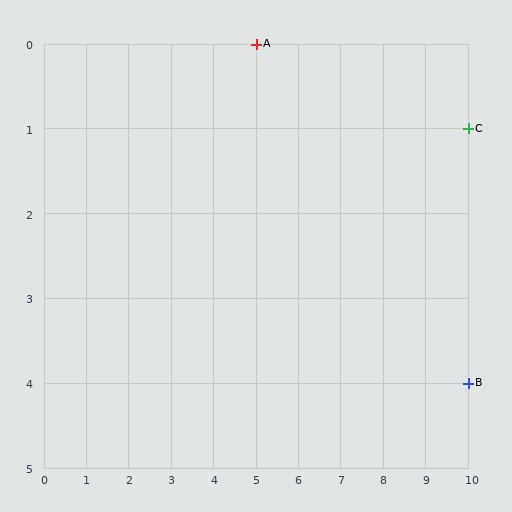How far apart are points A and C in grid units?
Points A and C are 5 columns and 1 row apart (about 5.1 grid units diagonally).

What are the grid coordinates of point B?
Point B is at grid coordinates (10, 4).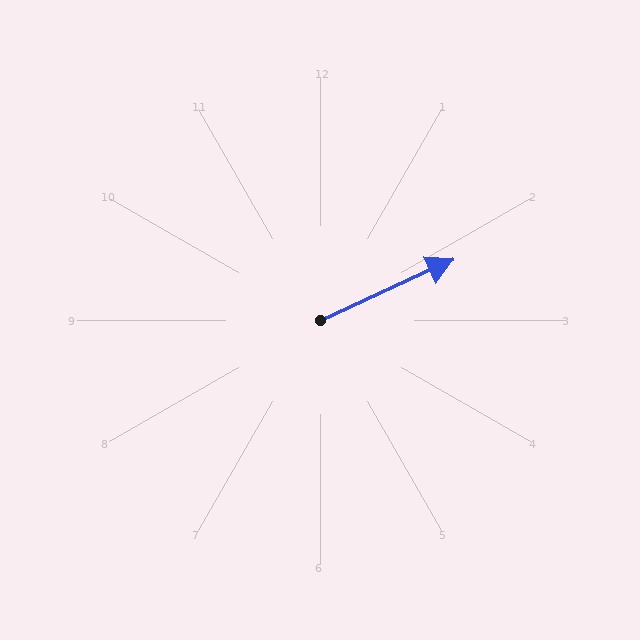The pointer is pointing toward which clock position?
Roughly 2 o'clock.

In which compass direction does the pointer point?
Northeast.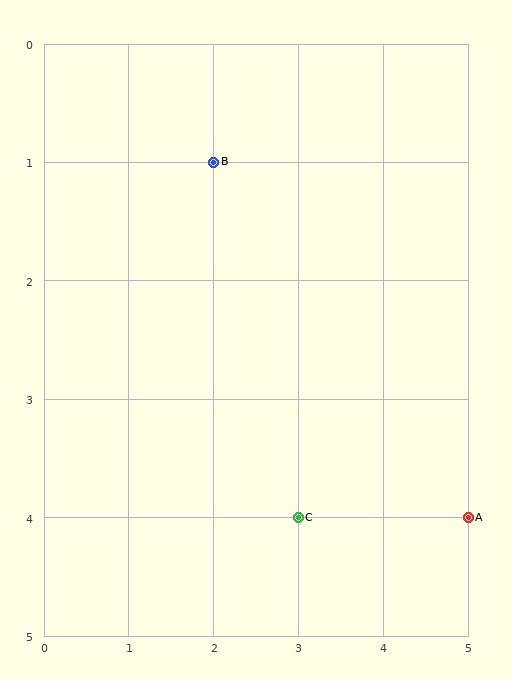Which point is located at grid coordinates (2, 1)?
Point B is at (2, 1).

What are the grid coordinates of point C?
Point C is at grid coordinates (3, 4).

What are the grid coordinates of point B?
Point B is at grid coordinates (2, 1).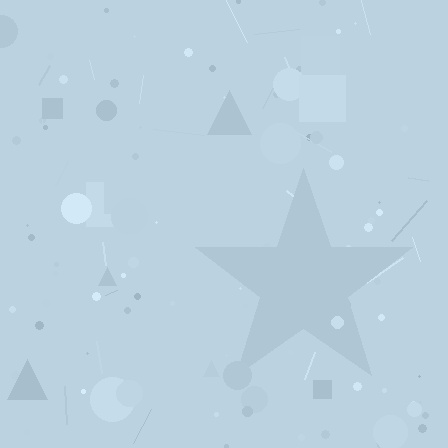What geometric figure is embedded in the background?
A star is embedded in the background.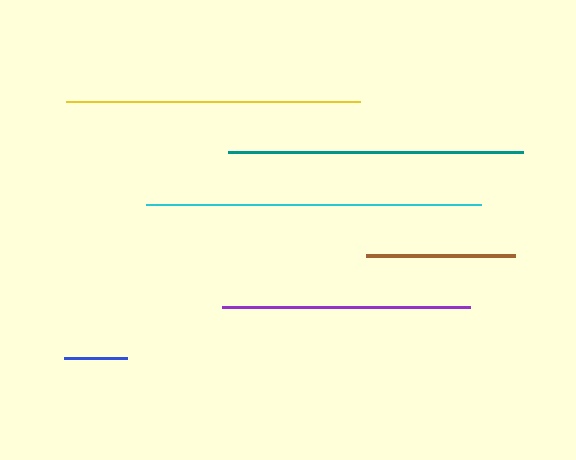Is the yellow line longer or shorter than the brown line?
The yellow line is longer than the brown line.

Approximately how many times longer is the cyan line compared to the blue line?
The cyan line is approximately 5.3 times the length of the blue line.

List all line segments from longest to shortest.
From longest to shortest: cyan, teal, yellow, purple, brown, blue.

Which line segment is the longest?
The cyan line is the longest at approximately 335 pixels.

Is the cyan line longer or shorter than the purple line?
The cyan line is longer than the purple line.